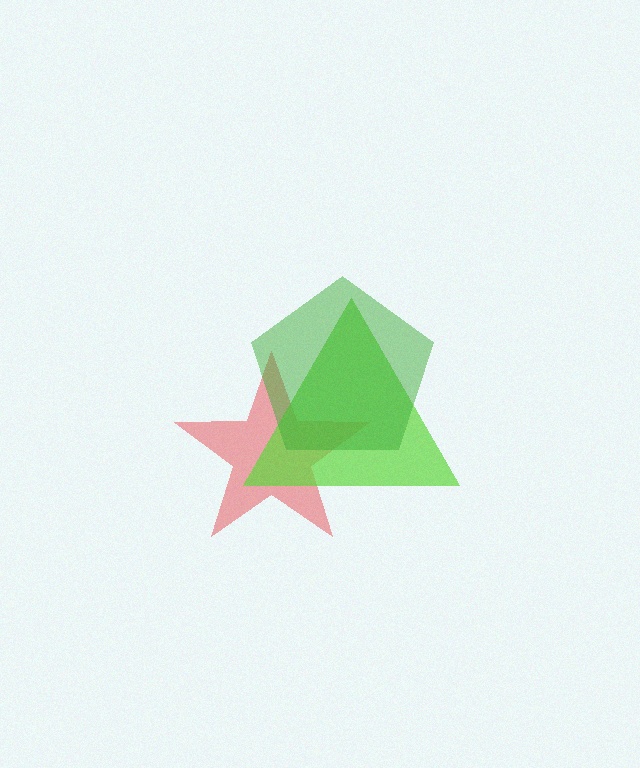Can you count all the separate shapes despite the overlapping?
Yes, there are 3 separate shapes.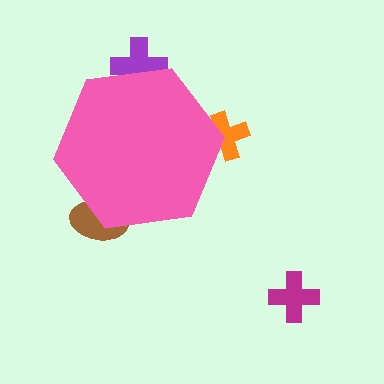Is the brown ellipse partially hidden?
Yes, the brown ellipse is partially hidden behind the pink hexagon.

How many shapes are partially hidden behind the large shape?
3 shapes are partially hidden.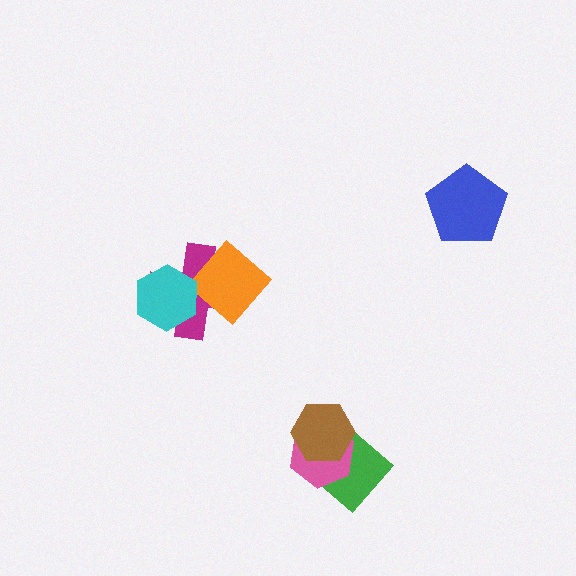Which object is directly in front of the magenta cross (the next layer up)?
The orange diamond is directly in front of the magenta cross.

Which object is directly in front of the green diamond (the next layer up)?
The pink hexagon is directly in front of the green diamond.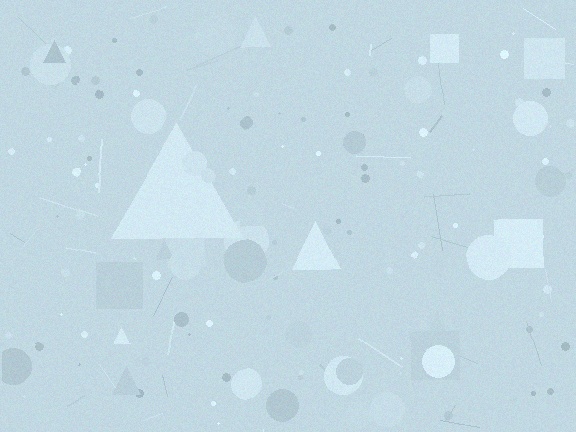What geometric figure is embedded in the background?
A triangle is embedded in the background.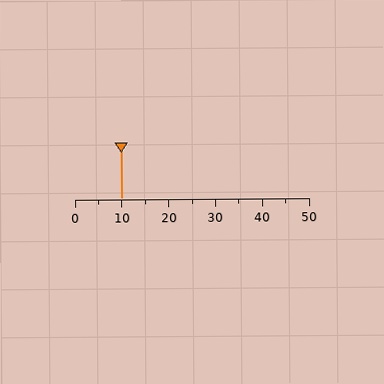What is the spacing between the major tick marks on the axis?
The major ticks are spaced 10 apart.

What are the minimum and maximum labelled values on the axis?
The axis runs from 0 to 50.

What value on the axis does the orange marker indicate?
The marker indicates approximately 10.